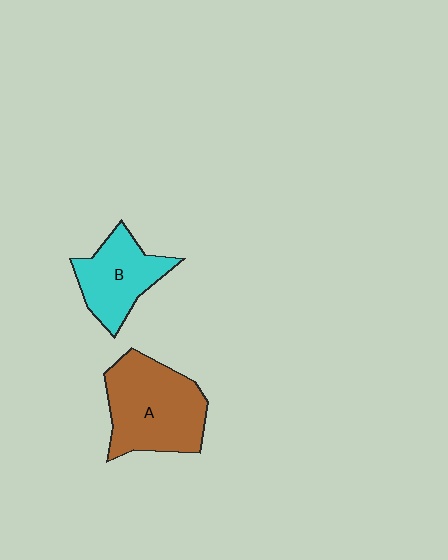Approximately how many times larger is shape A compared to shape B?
Approximately 1.5 times.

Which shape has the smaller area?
Shape B (cyan).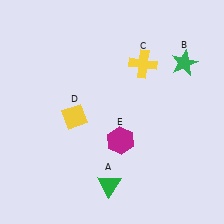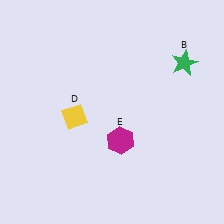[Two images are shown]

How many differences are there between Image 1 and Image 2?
There are 2 differences between the two images.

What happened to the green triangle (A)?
The green triangle (A) was removed in Image 2. It was in the bottom-left area of Image 1.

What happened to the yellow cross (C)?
The yellow cross (C) was removed in Image 2. It was in the top-right area of Image 1.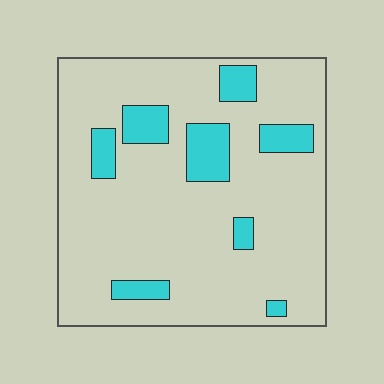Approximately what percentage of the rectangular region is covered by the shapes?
Approximately 15%.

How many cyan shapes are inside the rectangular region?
8.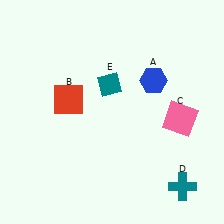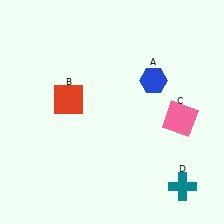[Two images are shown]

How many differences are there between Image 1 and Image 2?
There is 1 difference between the two images.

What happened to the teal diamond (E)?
The teal diamond (E) was removed in Image 2. It was in the top-left area of Image 1.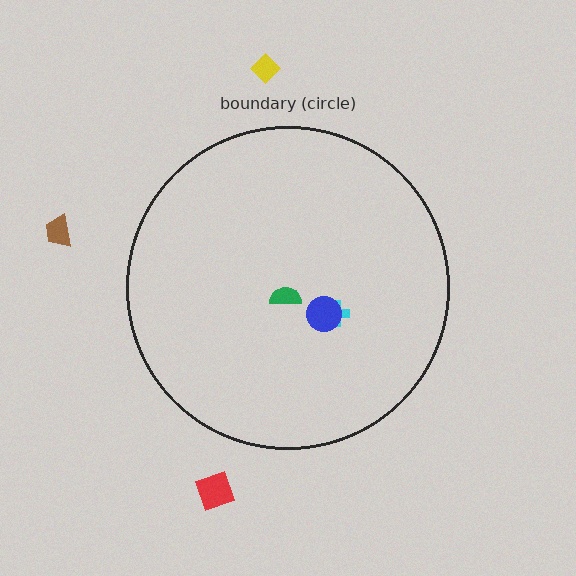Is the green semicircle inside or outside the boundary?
Inside.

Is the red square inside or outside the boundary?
Outside.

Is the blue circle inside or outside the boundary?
Inside.